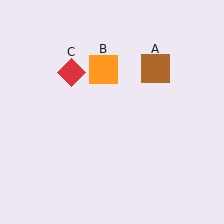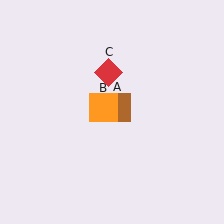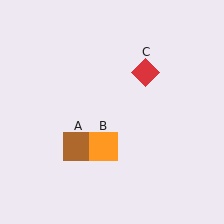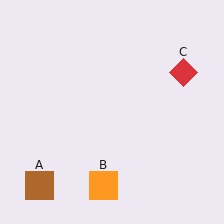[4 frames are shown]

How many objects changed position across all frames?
3 objects changed position: brown square (object A), orange square (object B), red diamond (object C).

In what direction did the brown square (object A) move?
The brown square (object A) moved down and to the left.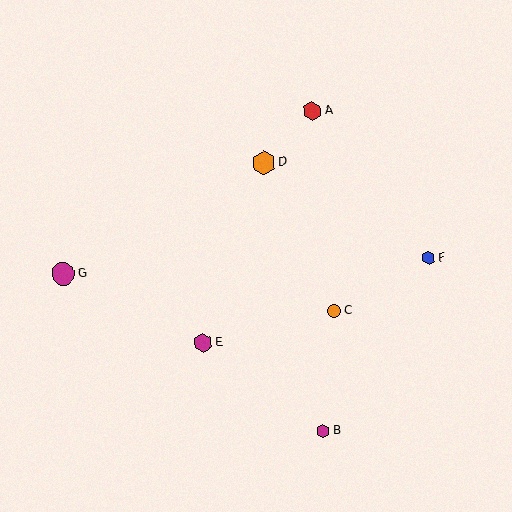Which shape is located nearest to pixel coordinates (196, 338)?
The magenta hexagon (labeled E) at (203, 343) is nearest to that location.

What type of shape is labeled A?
Shape A is a red hexagon.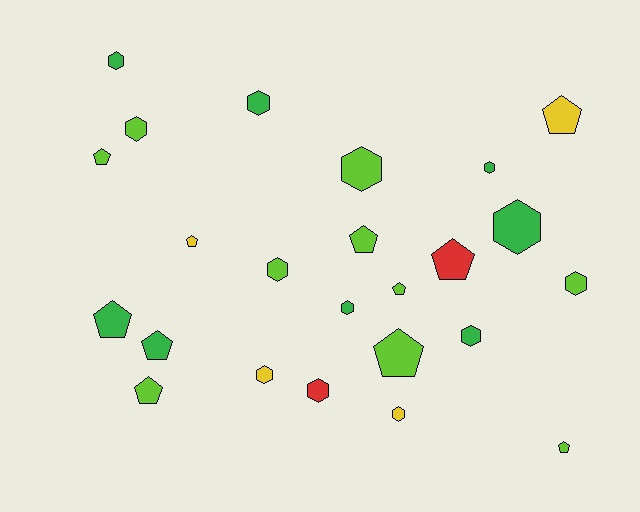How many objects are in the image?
There are 24 objects.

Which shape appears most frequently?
Hexagon, with 13 objects.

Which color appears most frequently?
Lime, with 10 objects.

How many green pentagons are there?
There are 2 green pentagons.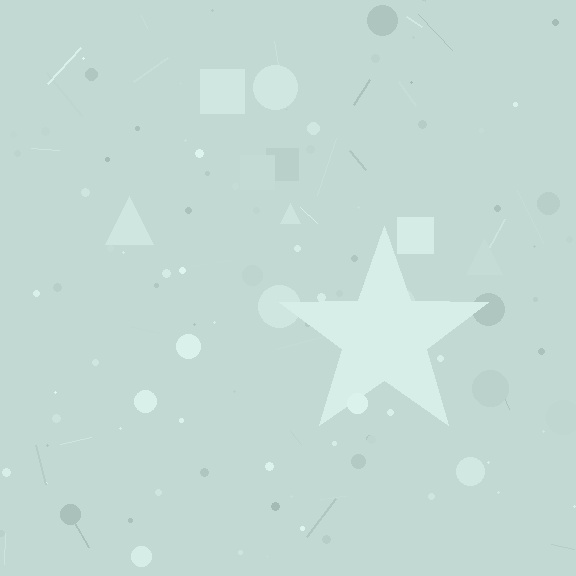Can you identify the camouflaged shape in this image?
The camouflaged shape is a star.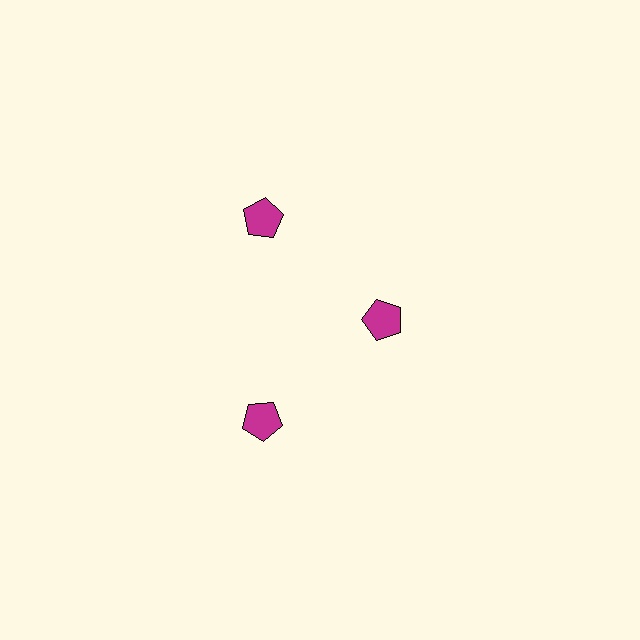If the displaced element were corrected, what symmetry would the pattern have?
It would have 3-fold rotational symmetry — the pattern would map onto itself every 120 degrees.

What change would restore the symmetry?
The symmetry would be restored by moving it outward, back onto the ring so that all 3 pentagons sit at equal angles and equal distance from the center.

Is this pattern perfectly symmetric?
No. The 3 magenta pentagons are arranged in a ring, but one element near the 3 o'clock position is pulled inward toward the center, breaking the 3-fold rotational symmetry.